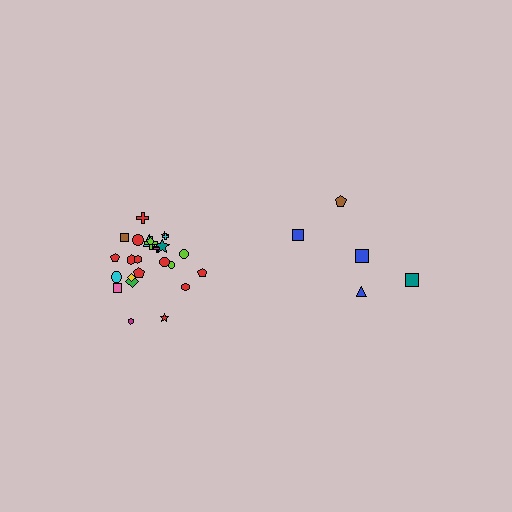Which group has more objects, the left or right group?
The left group.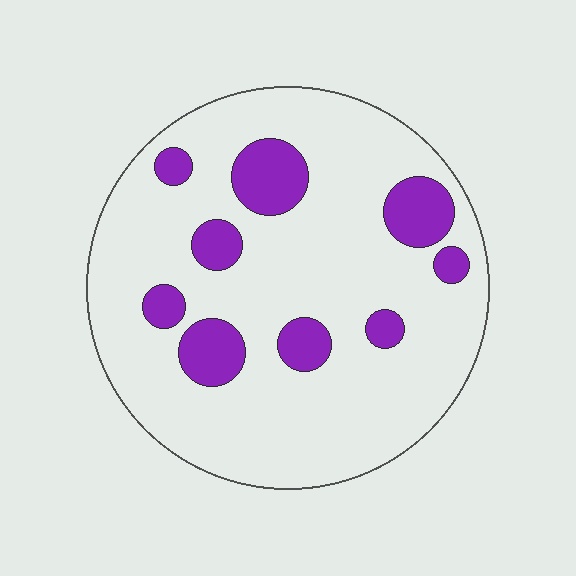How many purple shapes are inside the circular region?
9.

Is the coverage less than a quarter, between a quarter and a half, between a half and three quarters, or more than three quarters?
Less than a quarter.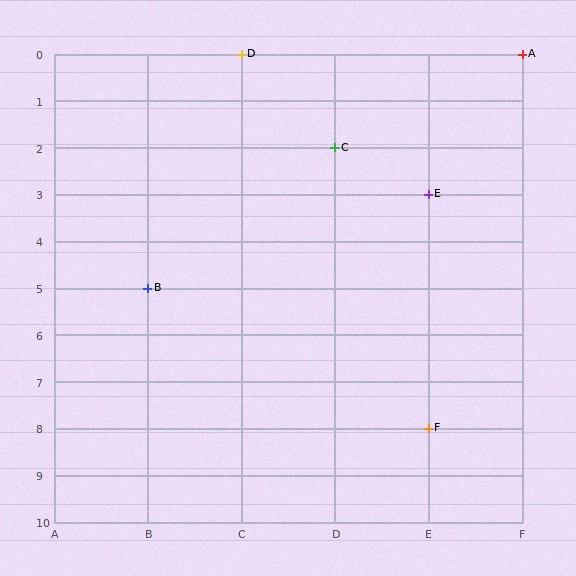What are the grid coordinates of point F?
Point F is at grid coordinates (E, 8).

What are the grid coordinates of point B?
Point B is at grid coordinates (B, 5).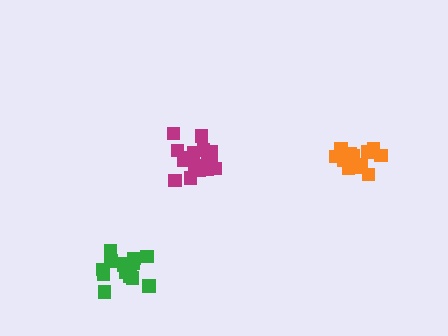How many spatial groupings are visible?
There are 3 spatial groupings.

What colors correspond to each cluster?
The clusters are colored: green, orange, magenta.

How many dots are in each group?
Group 1: 14 dots, Group 2: 14 dots, Group 3: 20 dots (48 total).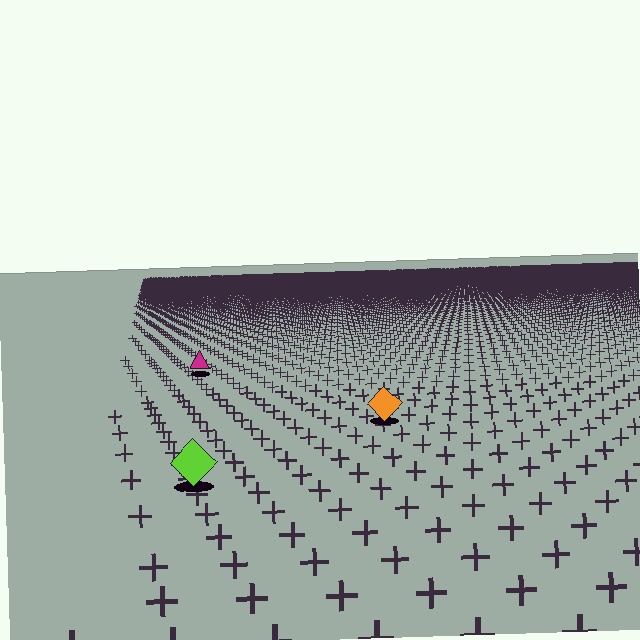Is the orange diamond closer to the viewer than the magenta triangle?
Yes. The orange diamond is closer — you can tell from the texture gradient: the ground texture is coarser near it.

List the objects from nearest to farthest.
From nearest to farthest: the lime diamond, the orange diamond, the magenta triangle.